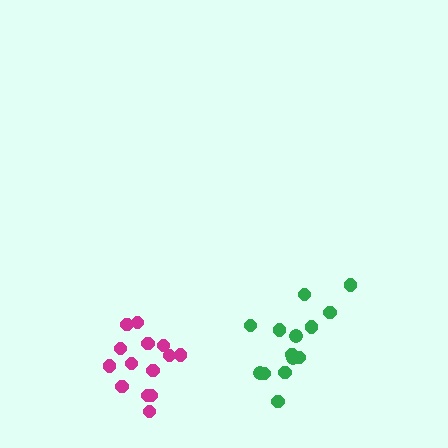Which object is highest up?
The green cluster is topmost.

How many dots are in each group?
Group 1: 14 dots, Group 2: 14 dots (28 total).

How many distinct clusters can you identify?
There are 2 distinct clusters.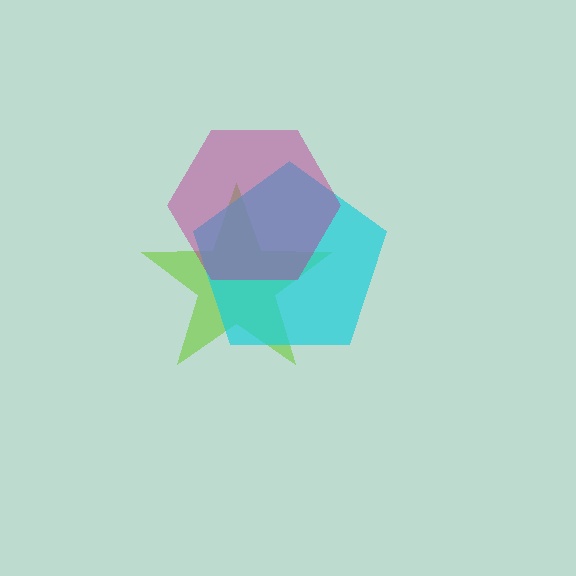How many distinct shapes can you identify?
There are 3 distinct shapes: a lime star, a cyan pentagon, a magenta hexagon.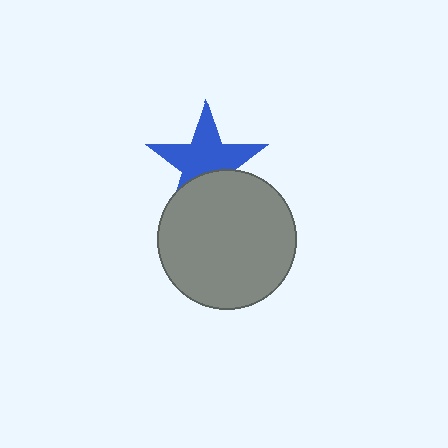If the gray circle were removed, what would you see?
You would see the complete blue star.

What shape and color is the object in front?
The object in front is a gray circle.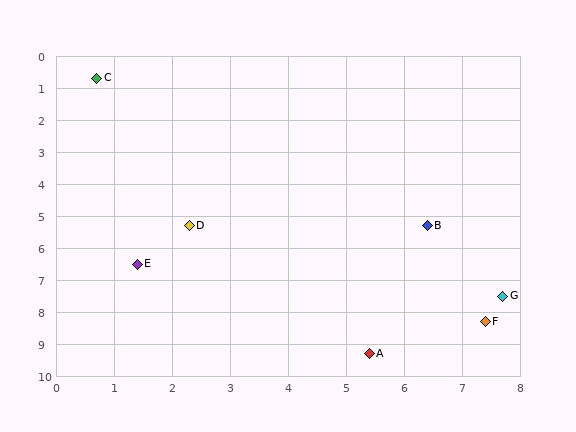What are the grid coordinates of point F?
Point F is at approximately (7.4, 8.3).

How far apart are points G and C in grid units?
Points G and C are about 9.8 grid units apart.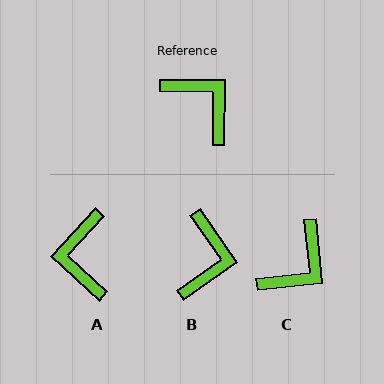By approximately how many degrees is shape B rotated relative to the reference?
Approximately 55 degrees clockwise.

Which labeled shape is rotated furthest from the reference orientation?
A, about 138 degrees away.